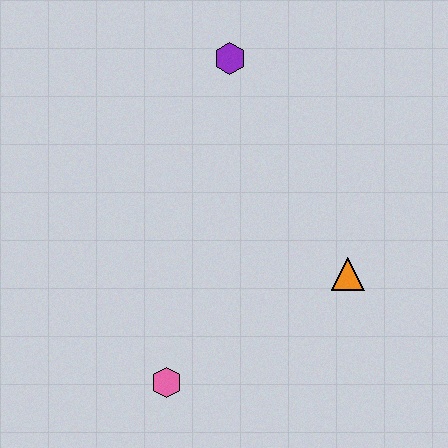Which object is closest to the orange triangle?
The pink hexagon is closest to the orange triangle.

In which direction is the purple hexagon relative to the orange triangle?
The purple hexagon is above the orange triangle.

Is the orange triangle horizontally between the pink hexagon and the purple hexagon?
No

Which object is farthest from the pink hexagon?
The purple hexagon is farthest from the pink hexagon.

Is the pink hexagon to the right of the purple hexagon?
No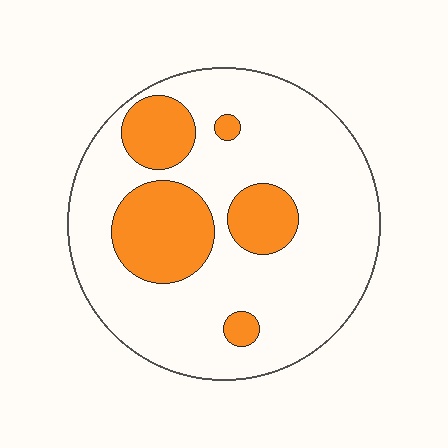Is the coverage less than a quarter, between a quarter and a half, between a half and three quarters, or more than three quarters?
Less than a quarter.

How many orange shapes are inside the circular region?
5.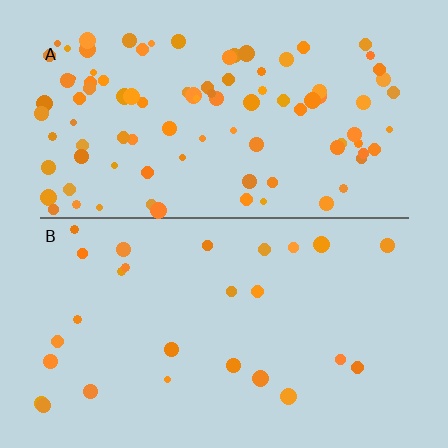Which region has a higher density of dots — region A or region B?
A (the top).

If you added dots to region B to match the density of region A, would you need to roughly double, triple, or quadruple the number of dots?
Approximately quadruple.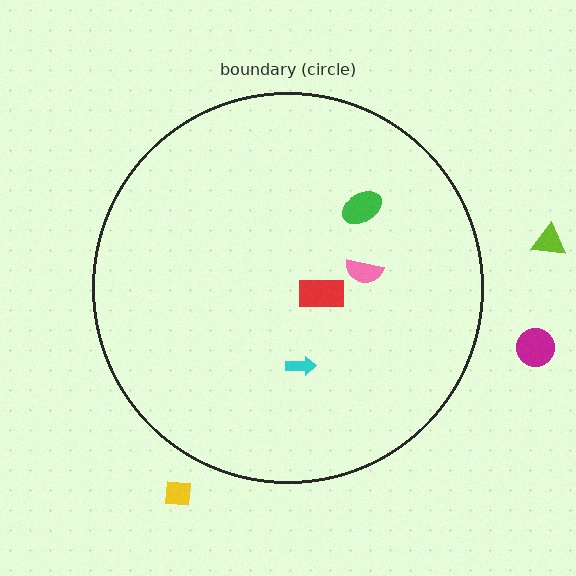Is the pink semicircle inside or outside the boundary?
Inside.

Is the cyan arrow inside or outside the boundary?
Inside.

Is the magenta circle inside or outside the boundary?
Outside.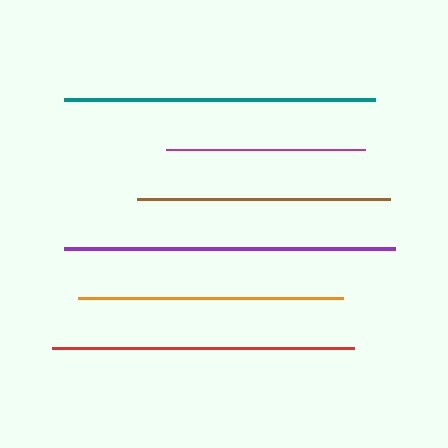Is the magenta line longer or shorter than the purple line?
The purple line is longer than the magenta line.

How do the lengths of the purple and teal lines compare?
The purple and teal lines are approximately the same length.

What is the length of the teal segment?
The teal segment is approximately 311 pixels long.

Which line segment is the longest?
The purple line is the longest at approximately 331 pixels.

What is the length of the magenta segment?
The magenta segment is approximately 200 pixels long.